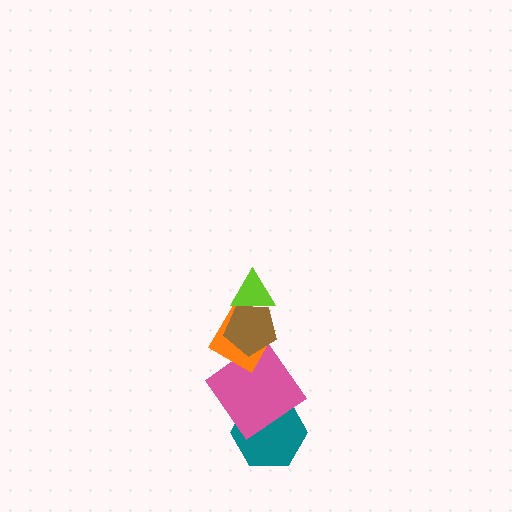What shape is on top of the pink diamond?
The orange diamond is on top of the pink diamond.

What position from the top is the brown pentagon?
The brown pentagon is 2nd from the top.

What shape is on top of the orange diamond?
The brown pentagon is on top of the orange diamond.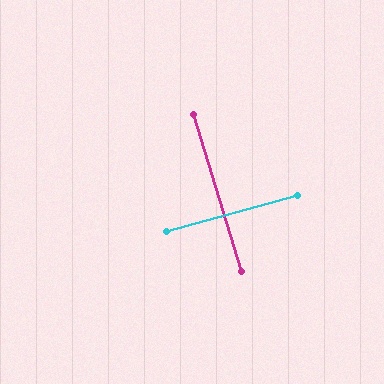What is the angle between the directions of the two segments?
Approximately 88 degrees.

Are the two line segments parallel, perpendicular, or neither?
Perpendicular — they meet at approximately 88°.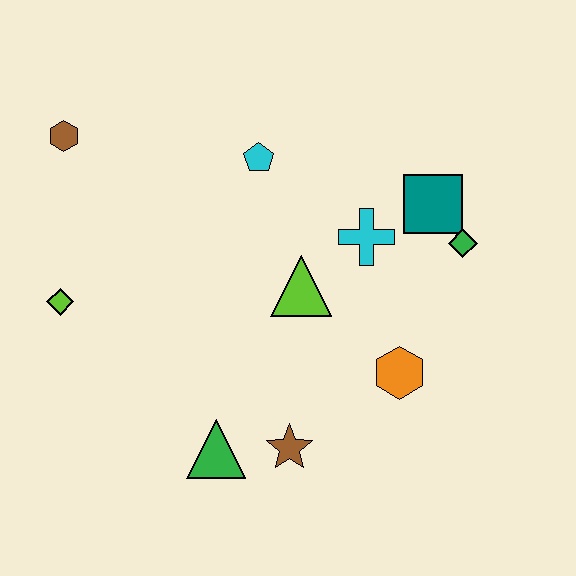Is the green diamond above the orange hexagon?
Yes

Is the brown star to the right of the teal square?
No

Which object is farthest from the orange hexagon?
The brown hexagon is farthest from the orange hexagon.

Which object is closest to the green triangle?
The brown star is closest to the green triangle.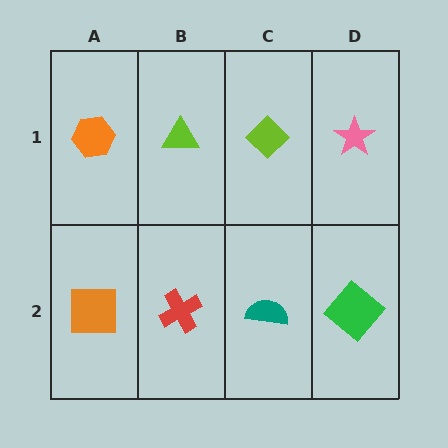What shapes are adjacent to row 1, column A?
An orange square (row 2, column A), a lime triangle (row 1, column B).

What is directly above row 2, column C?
A lime diamond.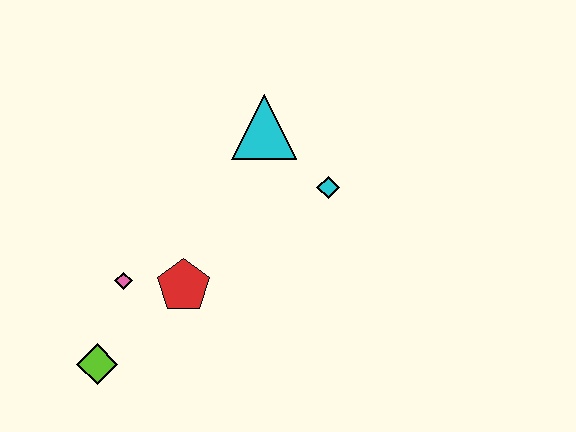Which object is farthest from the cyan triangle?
The lime diamond is farthest from the cyan triangle.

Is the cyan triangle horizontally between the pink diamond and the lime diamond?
No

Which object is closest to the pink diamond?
The red pentagon is closest to the pink diamond.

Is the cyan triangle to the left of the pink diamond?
No